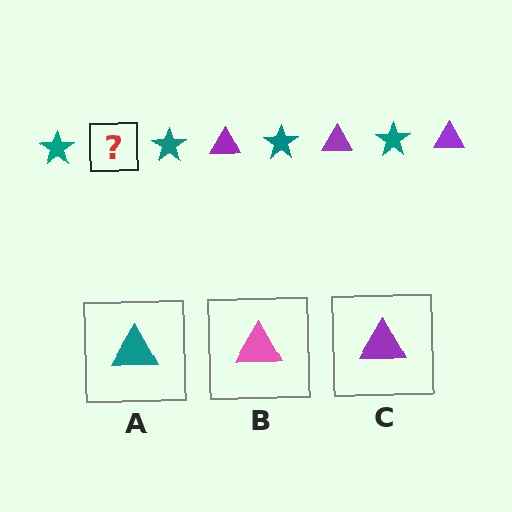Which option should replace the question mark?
Option C.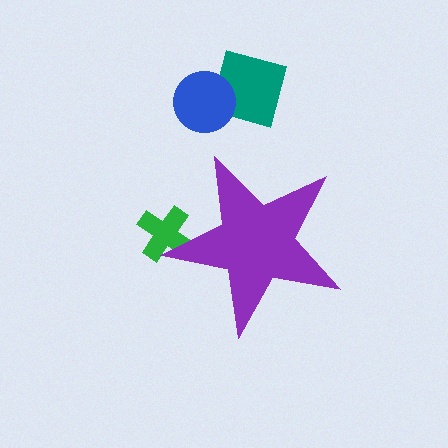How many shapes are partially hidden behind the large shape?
1 shape is partially hidden.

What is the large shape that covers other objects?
A purple star.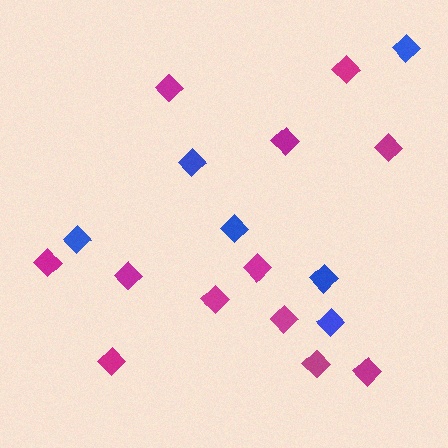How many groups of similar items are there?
There are 2 groups: one group of magenta diamonds (12) and one group of blue diamonds (6).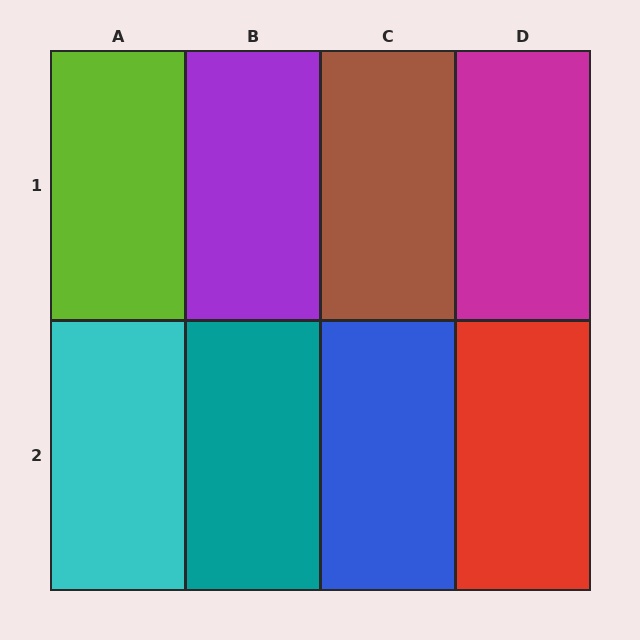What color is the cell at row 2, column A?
Cyan.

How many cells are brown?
1 cell is brown.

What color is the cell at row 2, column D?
Red.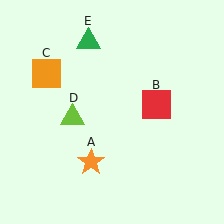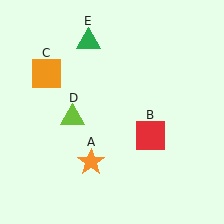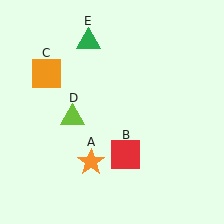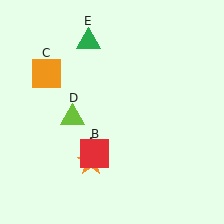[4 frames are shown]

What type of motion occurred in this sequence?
The red square (object B) rotated clockwise around the center of the scene.